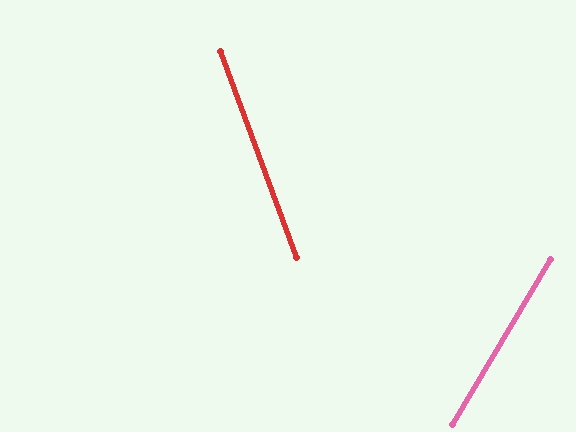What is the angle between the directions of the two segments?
Approximately 51 degrees.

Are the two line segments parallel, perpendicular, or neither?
Neither parallel nor perpendicular — they differ by about 51°.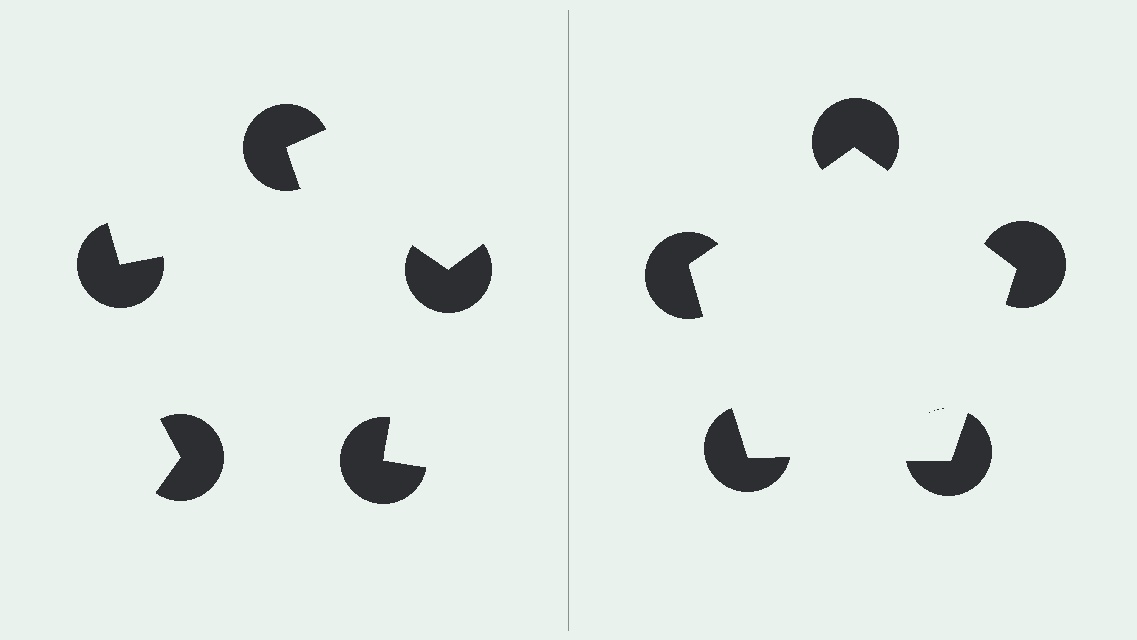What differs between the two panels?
The pac-man discs are positioned identically on both sides; only the wedge orientations differ. On the right they align to a pentagon; on the left they are misaligned.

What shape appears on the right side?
An illusory pentagon.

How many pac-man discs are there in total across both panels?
10 — 5 on each side.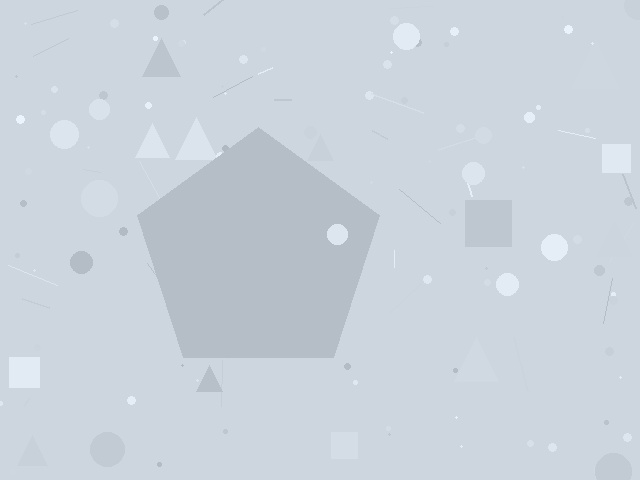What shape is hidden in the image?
A pentagon is hidden in the image.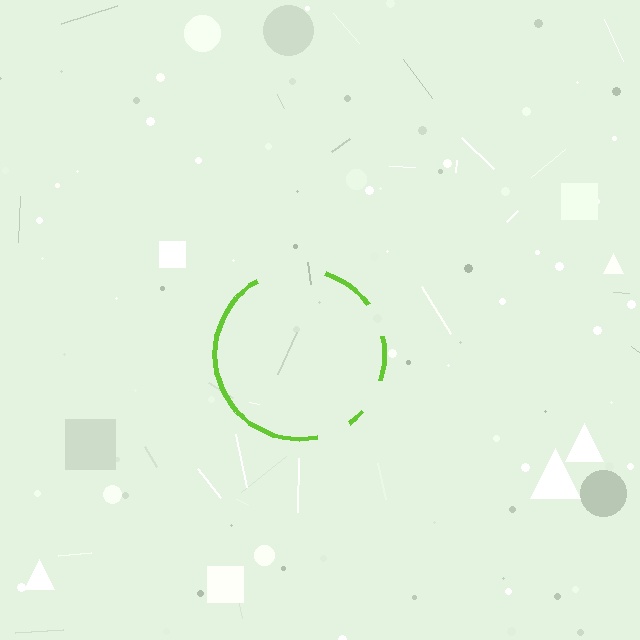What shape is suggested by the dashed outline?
The dashed outline suggests a circle.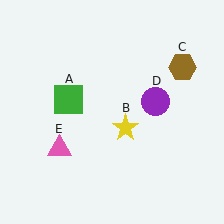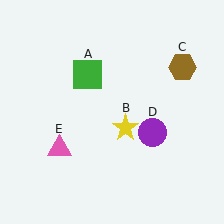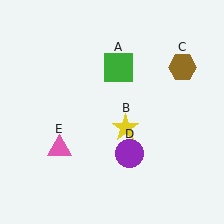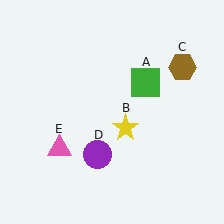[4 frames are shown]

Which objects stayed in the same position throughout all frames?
Yellow star (object B) and brown hexagon (object C) and pink triangle (object E) remained stationary.